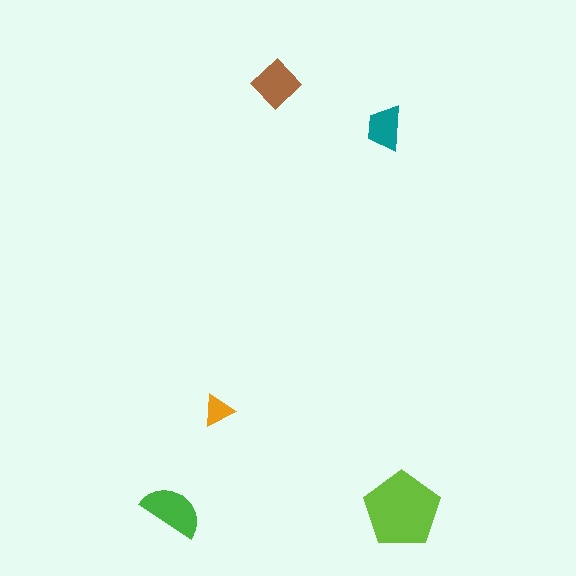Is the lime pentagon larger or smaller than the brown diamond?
Larger.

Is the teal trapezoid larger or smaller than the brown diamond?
Smaller.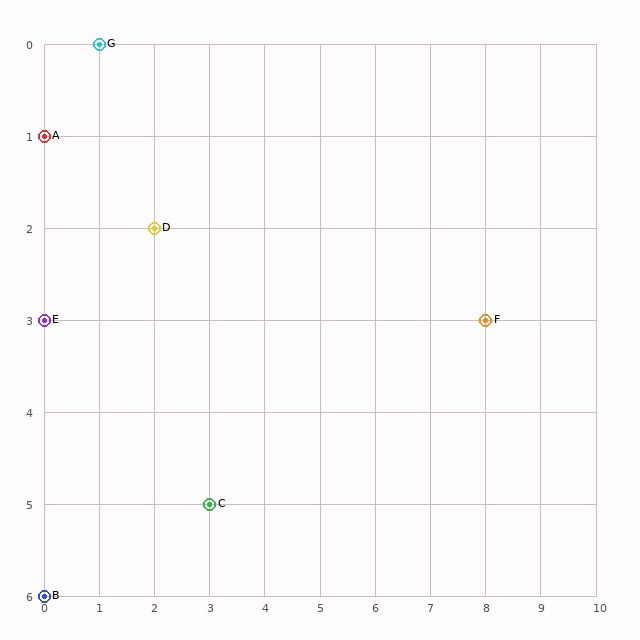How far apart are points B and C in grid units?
Points B and C are 3 columns and 1 row apart (about 3.2 grid units diagonally).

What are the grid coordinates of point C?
Point C is at grid coordinates (3, 5).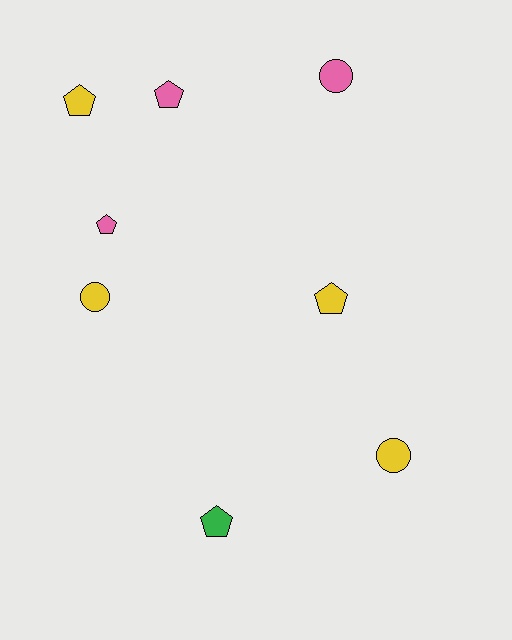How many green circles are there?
There are no green circles.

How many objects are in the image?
There are 8 objects.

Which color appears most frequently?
Yellow, with 4 objects.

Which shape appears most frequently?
Pentagon, with 5 objects.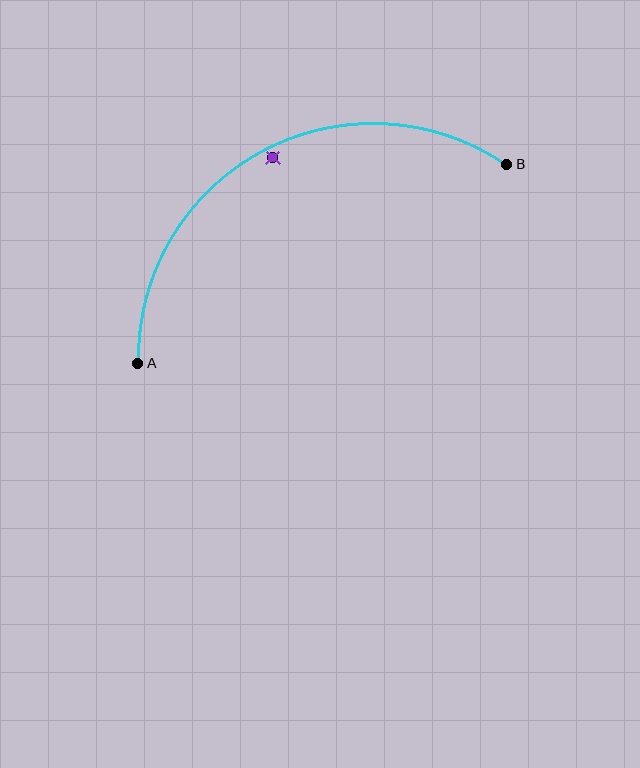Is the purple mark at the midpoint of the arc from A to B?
No — the purple mark does not lie on the arc at all. It sits slightly inside the curve.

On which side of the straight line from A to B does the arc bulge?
The arc bulges above the straight line connecting A and B.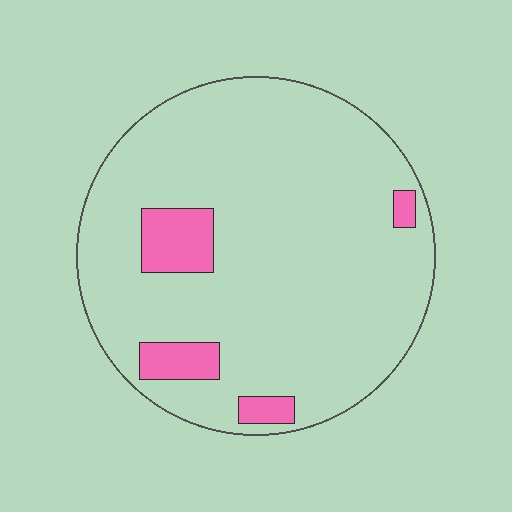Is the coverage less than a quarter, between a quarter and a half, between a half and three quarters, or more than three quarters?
Less than a quarter.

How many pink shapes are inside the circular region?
4.